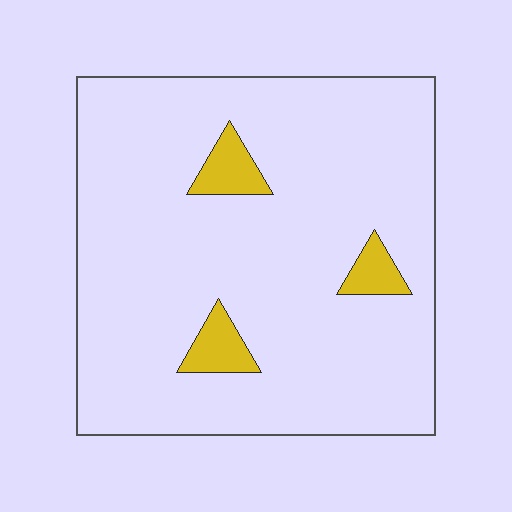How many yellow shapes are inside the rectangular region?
3.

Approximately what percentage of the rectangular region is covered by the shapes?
Approximately 5%.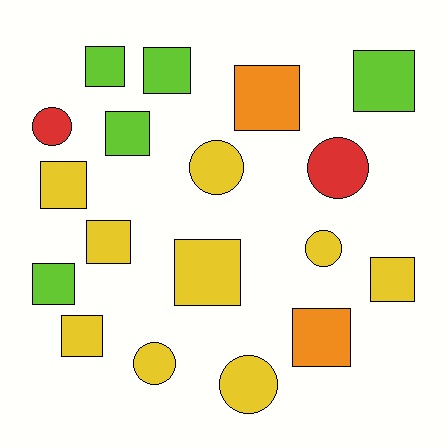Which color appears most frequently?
Yellow, with 9 objects.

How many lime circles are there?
There are no lime circles.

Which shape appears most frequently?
Square, with 12 objects.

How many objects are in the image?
There are 18 objects.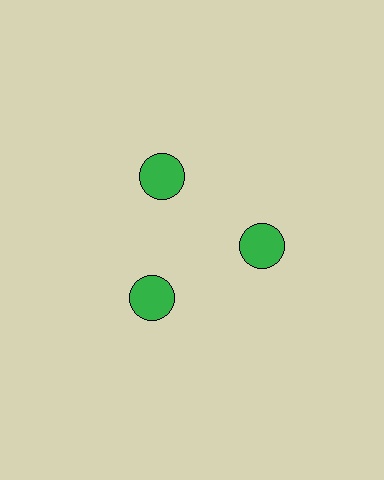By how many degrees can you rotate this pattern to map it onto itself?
The pattern maps onto itself every 120 degrees of rotation.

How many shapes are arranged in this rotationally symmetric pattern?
There are 3 shapes, arranged in 3 groups of 1.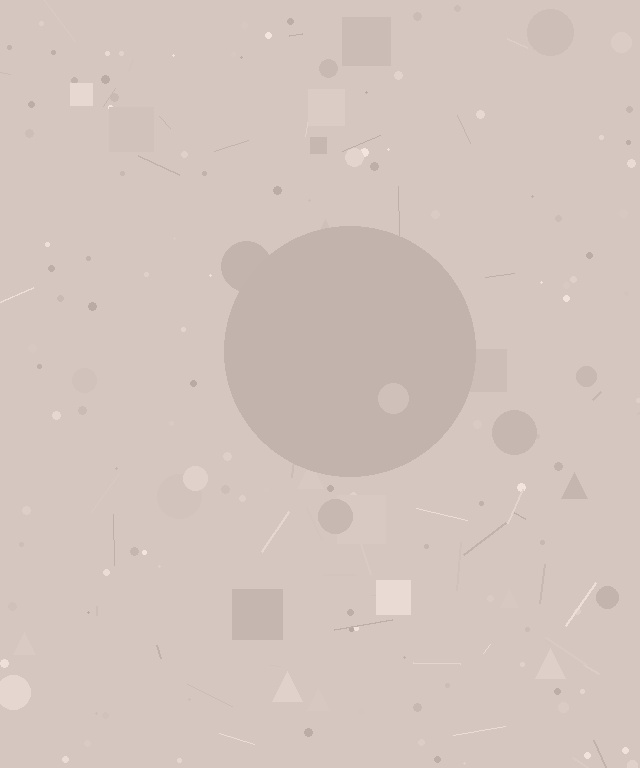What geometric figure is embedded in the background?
A circle is embedded in the background.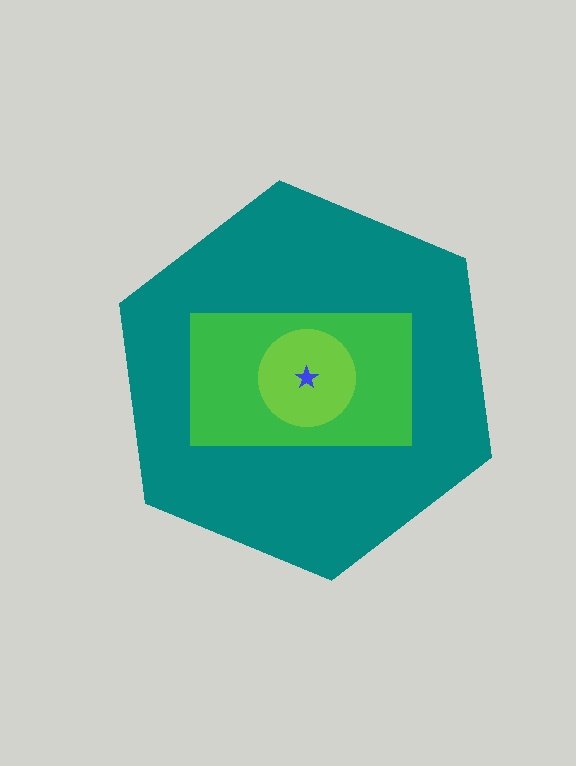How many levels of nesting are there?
4.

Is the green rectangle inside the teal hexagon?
Yes.